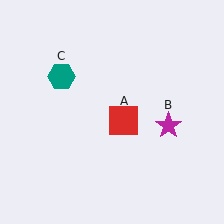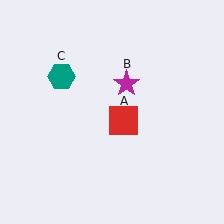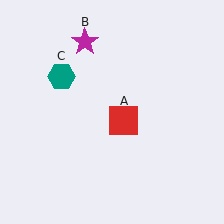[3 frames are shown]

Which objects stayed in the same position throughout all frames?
Red square (object A) and teal hexagon (object C) remained stationary.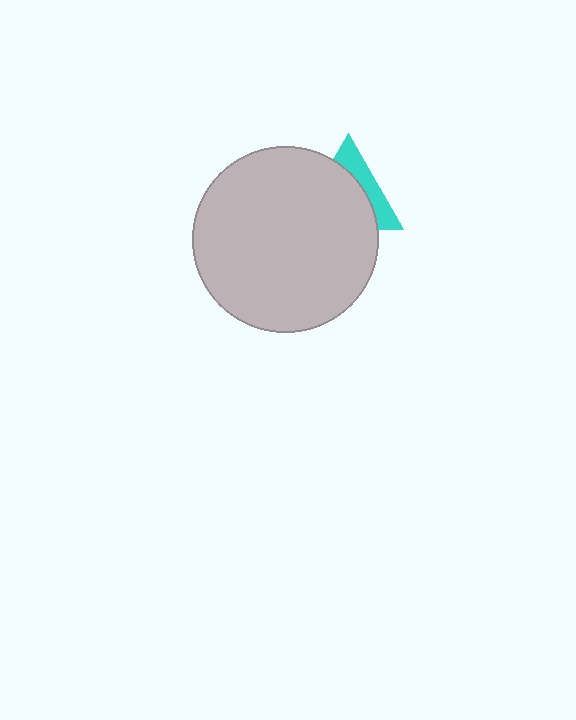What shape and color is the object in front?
The object in front is a light gray circle.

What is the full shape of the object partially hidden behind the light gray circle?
The partially hidden object is a cyan triangle.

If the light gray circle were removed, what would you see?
You would see the complete cyan triangle.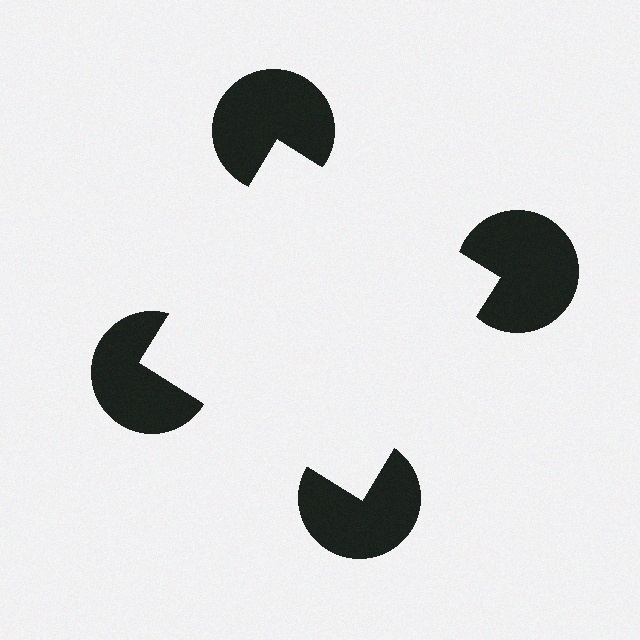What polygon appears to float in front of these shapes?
An illusory square — its edges are inferred from the aligned wedge cuts in the pac-man discs, not physically drawn.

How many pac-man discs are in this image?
There are 4 — one at each vertex of the illusory square.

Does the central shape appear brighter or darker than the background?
It typically appears slightly brighter than the background, even though no actual brightness change is drawn.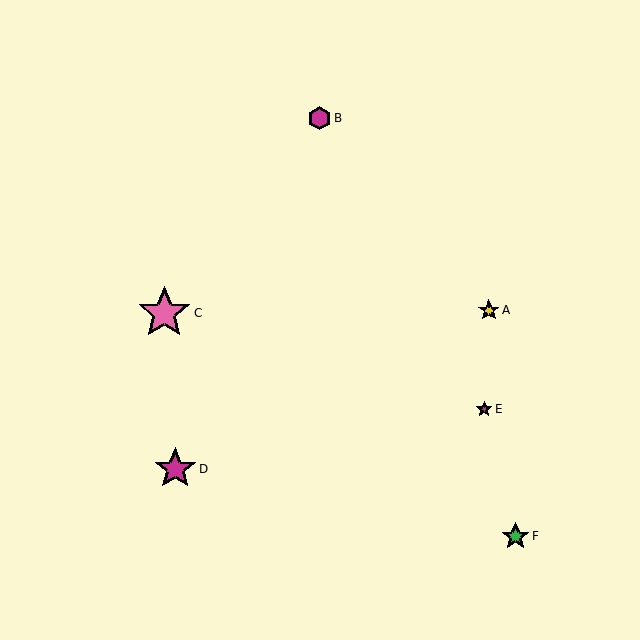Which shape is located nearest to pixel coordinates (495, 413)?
The magenta star (labeled E) at (484, 409) is nearest to that location.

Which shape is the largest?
The pink star (labeled C) is the largest.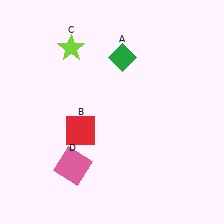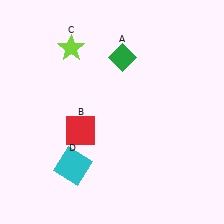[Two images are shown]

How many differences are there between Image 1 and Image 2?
There is 1 difference between the two images.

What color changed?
The square (D) changed from pink in Image 1 to cyan in Image 2.